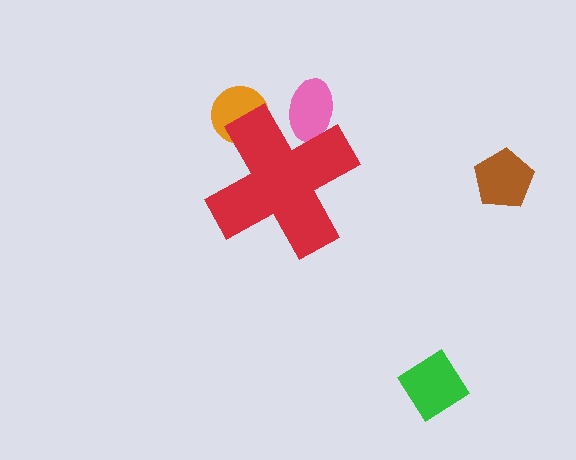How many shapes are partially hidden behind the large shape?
2 shapes are partially hidden.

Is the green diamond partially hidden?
No, the green diamond is fully visible.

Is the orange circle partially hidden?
Yes, the orange circle is partially hidden behind the red cross.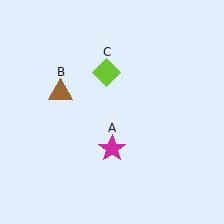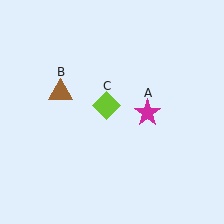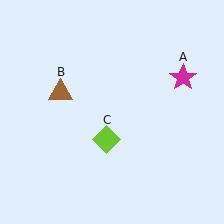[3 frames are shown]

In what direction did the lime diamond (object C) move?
The lime diamond (object C) moved down.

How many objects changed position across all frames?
2 objects changed position: magenta star (object A), lime diamond (object C).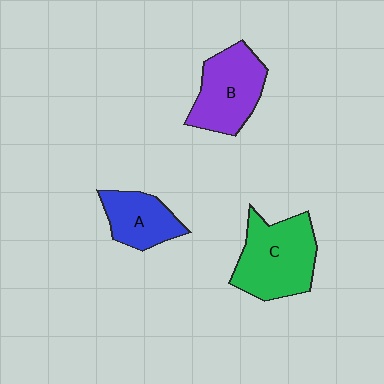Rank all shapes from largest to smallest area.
From largest to smallest: C (green), B (purple), A (blue).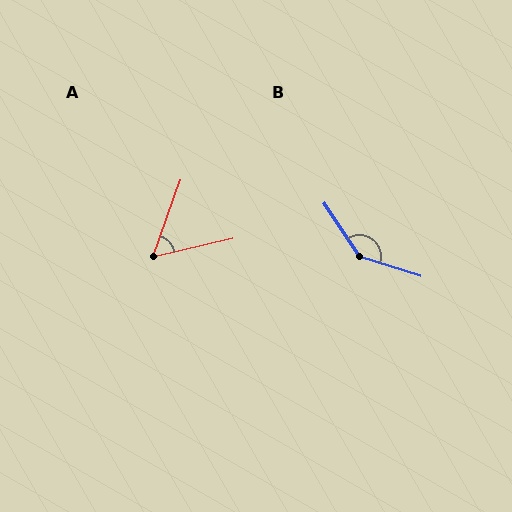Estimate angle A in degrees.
Approximately 57 degrees.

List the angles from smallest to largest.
A (57°), B (141°).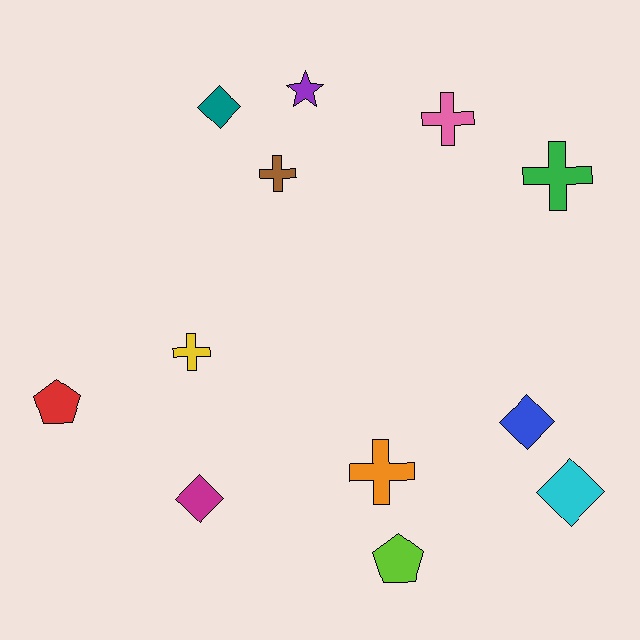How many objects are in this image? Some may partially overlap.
There are 12 objects.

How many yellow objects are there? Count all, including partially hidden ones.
There is 1 yellow object.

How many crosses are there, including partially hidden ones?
There are 5 crosses.